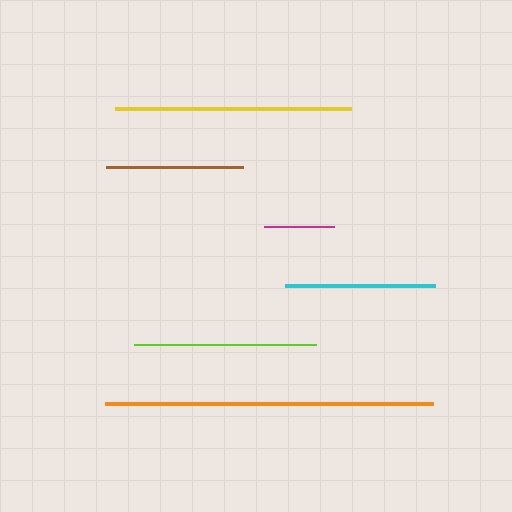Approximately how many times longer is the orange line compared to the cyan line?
The orange line is approximately 2.2 times the length of the cyan line.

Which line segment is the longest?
The orange line is the longest at approximately 328 pixels.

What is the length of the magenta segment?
The magenta segment is approximately 70 pixels long.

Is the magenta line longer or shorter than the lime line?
The lime line is longer than the magenta line.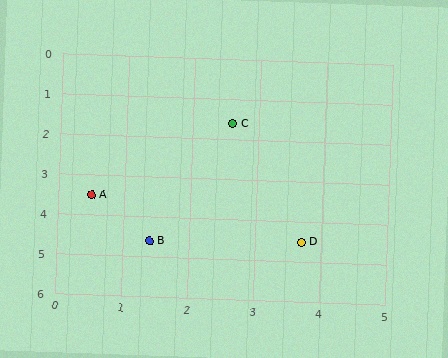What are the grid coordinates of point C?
Point C is at approximately (2.6, 1.6).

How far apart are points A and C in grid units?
Points A and C are about 2.8 grid units apart.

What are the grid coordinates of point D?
Point D is at approximately (3.7, 4.5).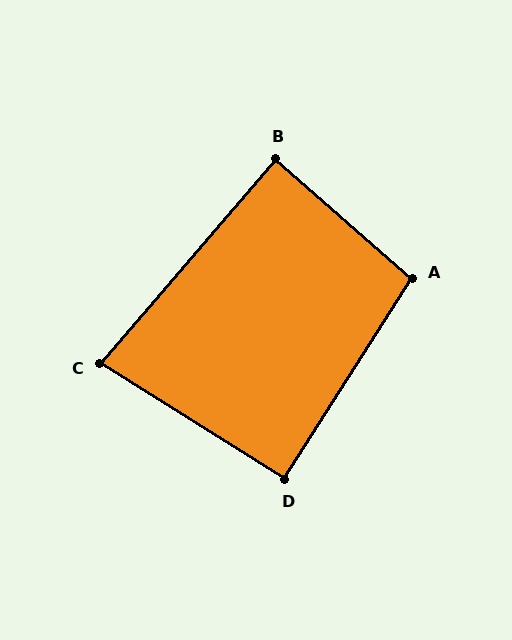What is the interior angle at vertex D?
Approximately 90 degrees (approximately right).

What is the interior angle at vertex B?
Approximately 90 degrees (approximately right).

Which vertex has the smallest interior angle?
C, at approximately 82 degrees.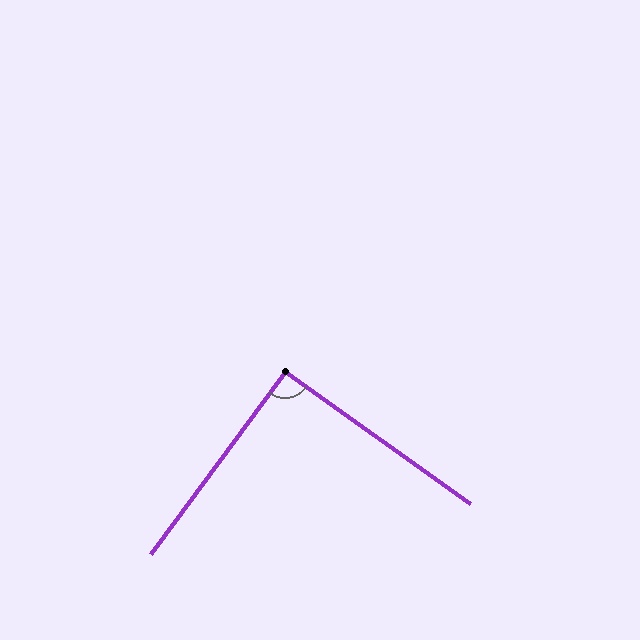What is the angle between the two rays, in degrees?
Approximately 91 degrees.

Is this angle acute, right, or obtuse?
It is approximately a right angle.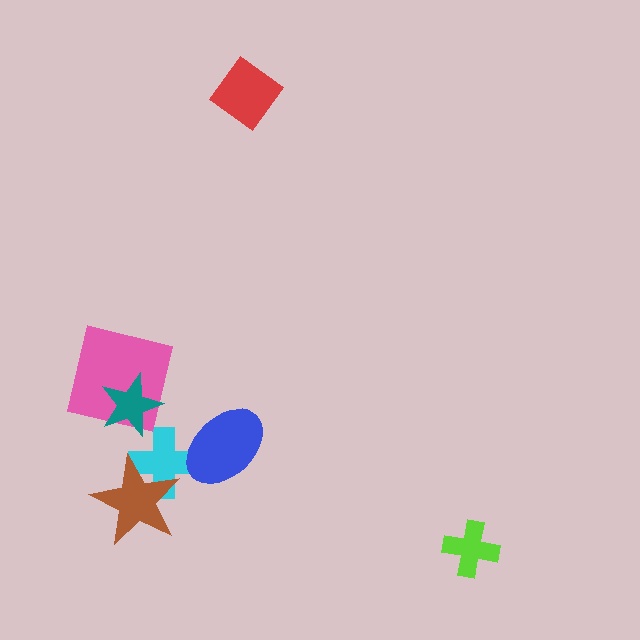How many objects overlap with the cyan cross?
2 objects overlap with the cyan cross.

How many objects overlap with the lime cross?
0 objects overlap with the lime cross.